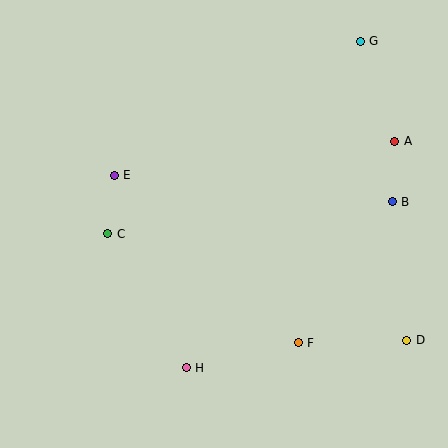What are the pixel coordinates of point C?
Point C is at (108, 234).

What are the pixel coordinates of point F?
Point F is at (298, 343).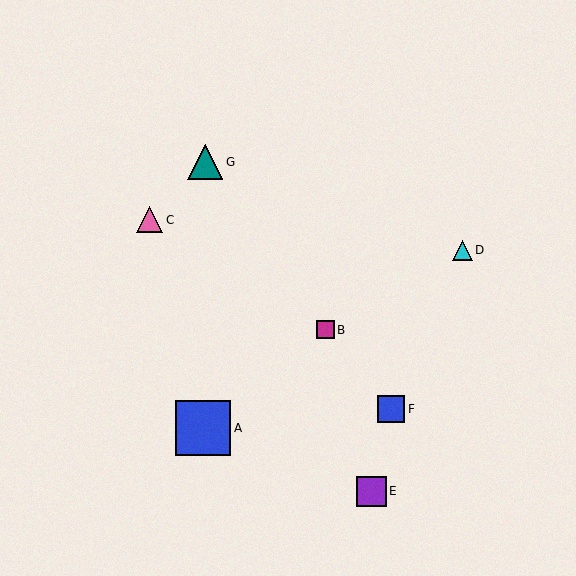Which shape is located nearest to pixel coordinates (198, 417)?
The blue square (labeled A) at (203, 428) is nearest to that location.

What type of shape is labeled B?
Shape B is a magenta square.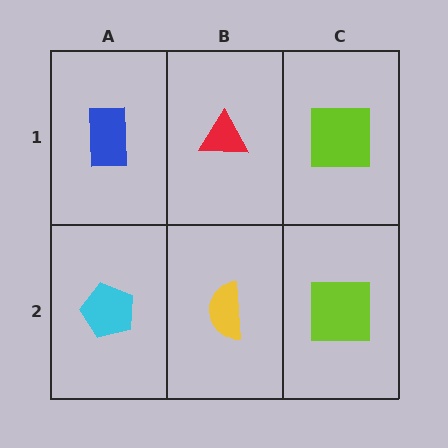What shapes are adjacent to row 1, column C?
A lime square (row 2, column C), a red triangle (row 1, column B).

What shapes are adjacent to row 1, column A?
A cyan pentagon (row 2, column A), a red triangle (row 1, column B).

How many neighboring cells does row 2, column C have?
2.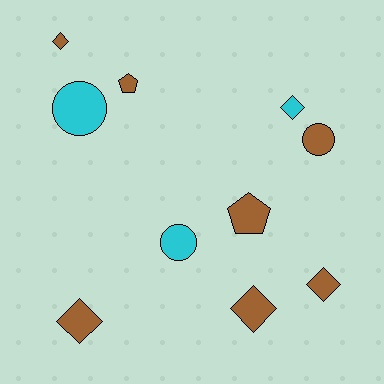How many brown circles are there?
There is 1 brown circle.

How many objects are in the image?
There are 10 objects.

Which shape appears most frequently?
Diamond, with 5 objects.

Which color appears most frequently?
Brown, with 7 objects.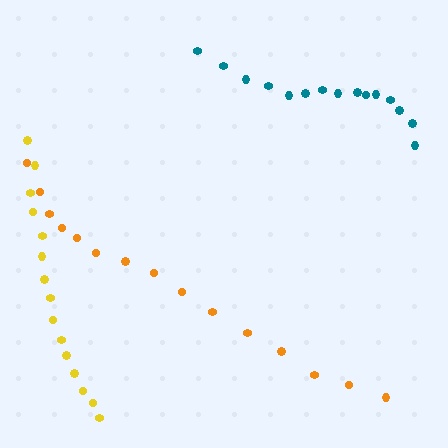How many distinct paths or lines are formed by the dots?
There are 3 distinct paths.